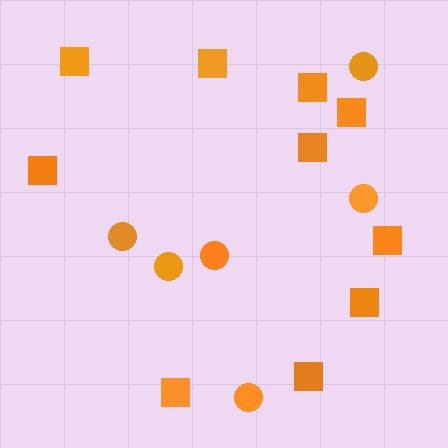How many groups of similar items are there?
There are 2 groups: one group of squares (10) and one group of circles (6).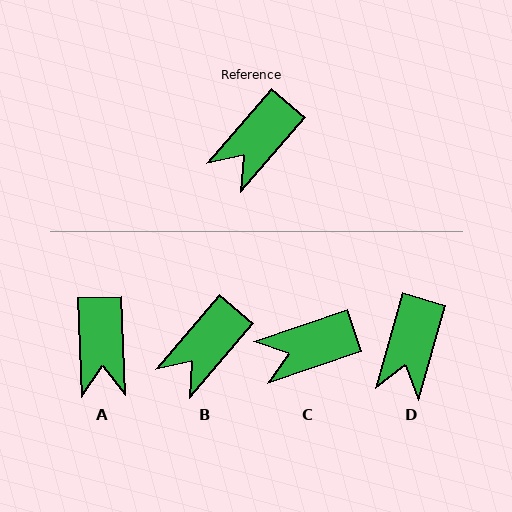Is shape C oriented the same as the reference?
No, it is off by about 30 degrees.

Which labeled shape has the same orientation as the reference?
B.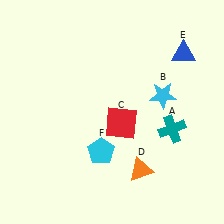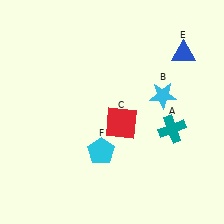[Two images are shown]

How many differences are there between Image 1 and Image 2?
There is 1 difference between the two images.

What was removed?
The orange triangle (D) was removed in Image 2.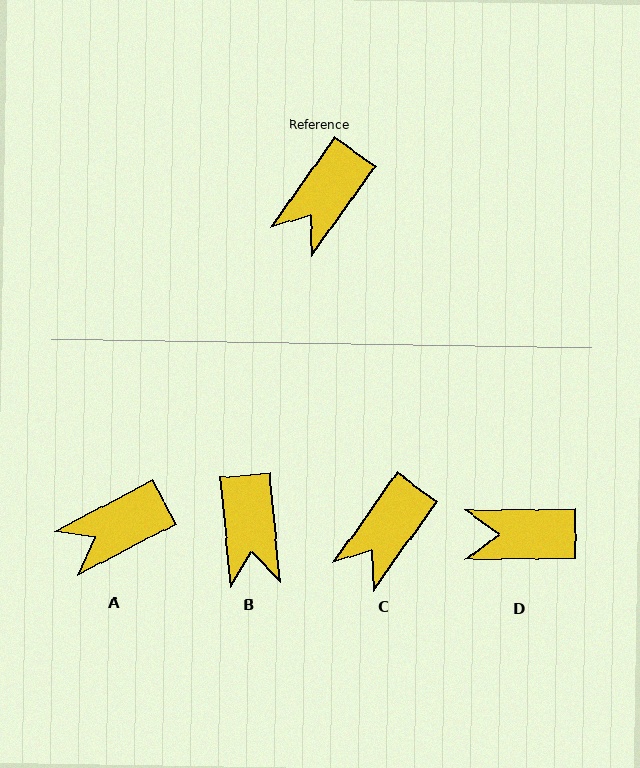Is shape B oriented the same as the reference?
No, it is off by about 41 degrees.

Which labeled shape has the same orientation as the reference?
C.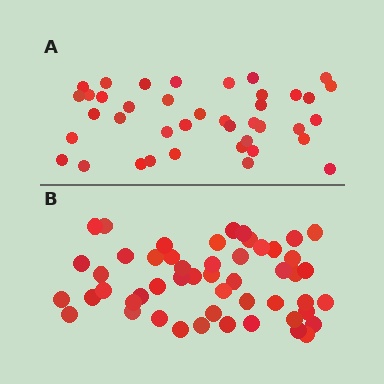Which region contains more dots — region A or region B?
Region B (the bottom region) has more dots.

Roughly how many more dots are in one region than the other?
Region B has roughly 12 or so more dots than region A.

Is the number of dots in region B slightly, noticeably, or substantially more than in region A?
Region B has noticeably more, but not dramatically so. The ratio is roughly 1.3 to 1.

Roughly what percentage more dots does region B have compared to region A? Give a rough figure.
About 30% more.